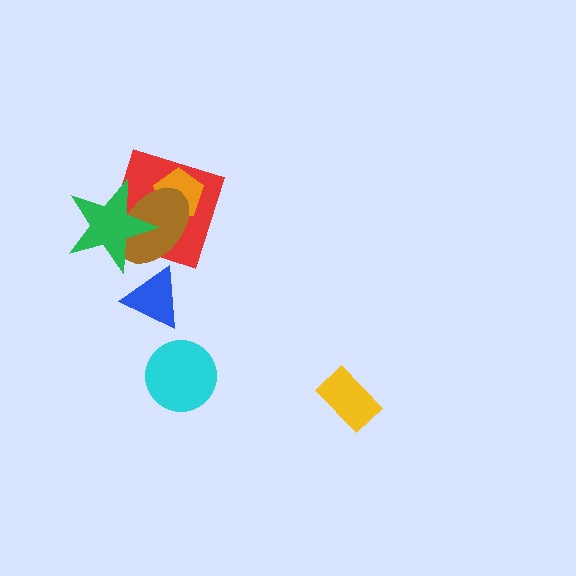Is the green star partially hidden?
No, no other shape covers it.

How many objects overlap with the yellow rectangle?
0 objects overlap with the yellow rectangle.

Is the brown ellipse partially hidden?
Yes, it is partially covered by another shape.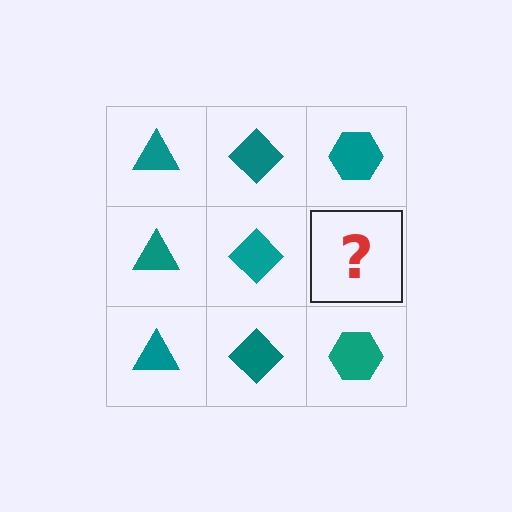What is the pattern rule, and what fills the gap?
The rule is that each column has a consistent shape. The gap should be filled with a teal hexagon.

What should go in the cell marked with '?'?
The missing cell should contain a teal hexagon.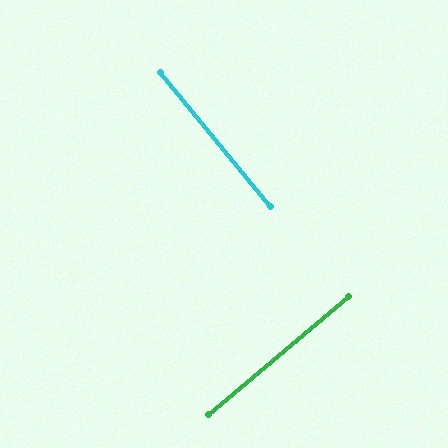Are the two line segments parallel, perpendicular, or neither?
Perpendicular — they meet at approximately 89°.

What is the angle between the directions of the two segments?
Approximately 89 degrees.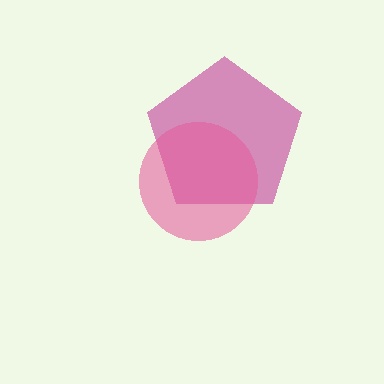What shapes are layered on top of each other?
The layered shapes are: a magenta pentagon, a pink circle.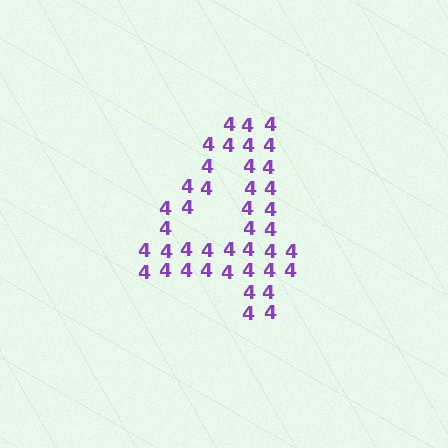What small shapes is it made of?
It is made of small digit 4's.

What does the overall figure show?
The overall figure shows the digit 4.